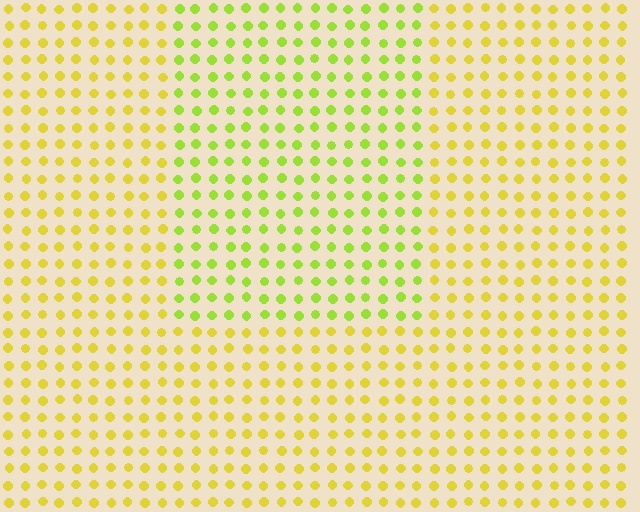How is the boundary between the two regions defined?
The boundary is defined purely by a slight shift in hue (about 30 degrees). Spacing, size, and orientation are identical on both sides.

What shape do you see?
I see a rectangle.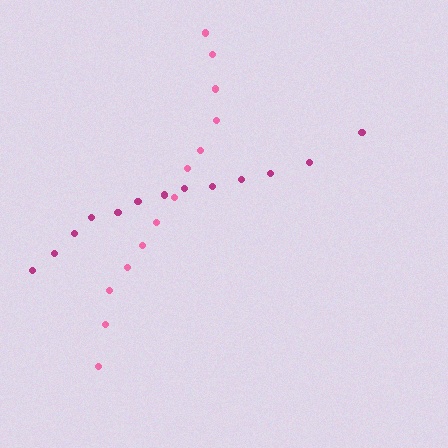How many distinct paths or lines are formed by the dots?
There are 2 distinct paths.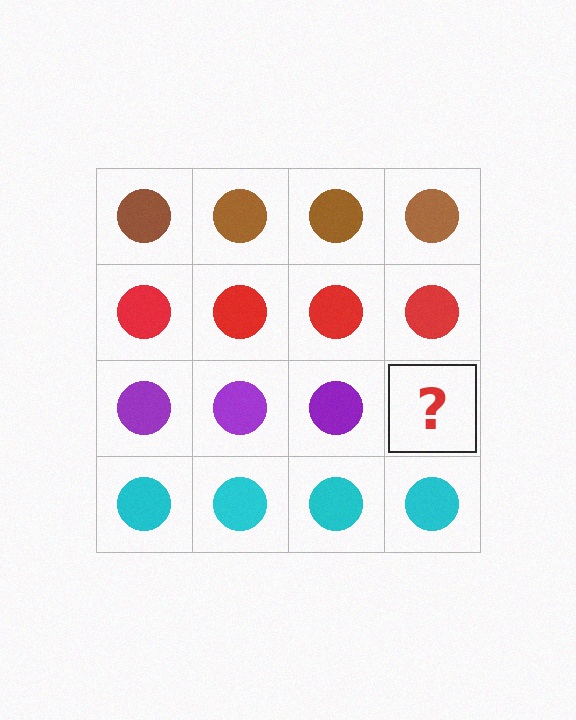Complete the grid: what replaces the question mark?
The question mark should be replaced with a purple circle.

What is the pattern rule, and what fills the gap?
The rule is that each row has a consistent color. The gap should be filled with a purple circle.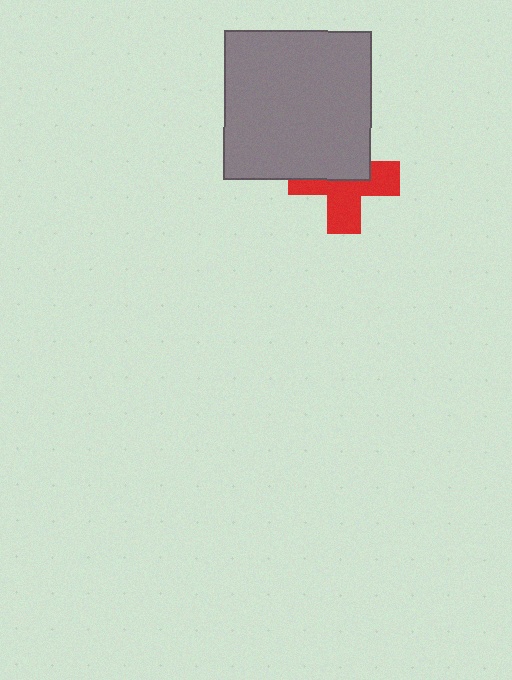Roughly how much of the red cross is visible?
About half of it is visible (roughly 56%).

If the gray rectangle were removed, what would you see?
You would see the complete red cross.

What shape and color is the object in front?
The object in front is a gray rectangle.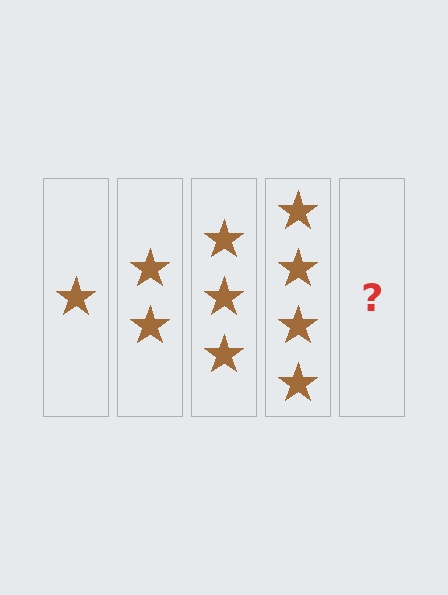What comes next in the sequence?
The next element should be 5 stars.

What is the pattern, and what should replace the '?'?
The pattern is that each step adds one more star. The '?' should be 5 stars.